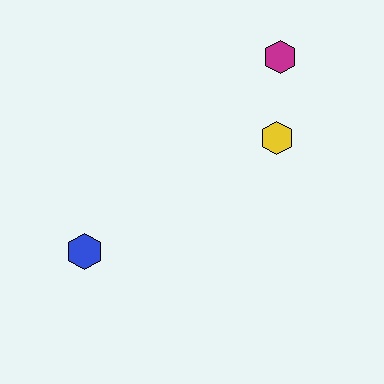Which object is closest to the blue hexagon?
The yellow hexagon is closest to the blue hexagon.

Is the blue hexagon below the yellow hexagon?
Yes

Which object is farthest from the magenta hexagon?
The blue hexagon is farthest from the magenta hexagon.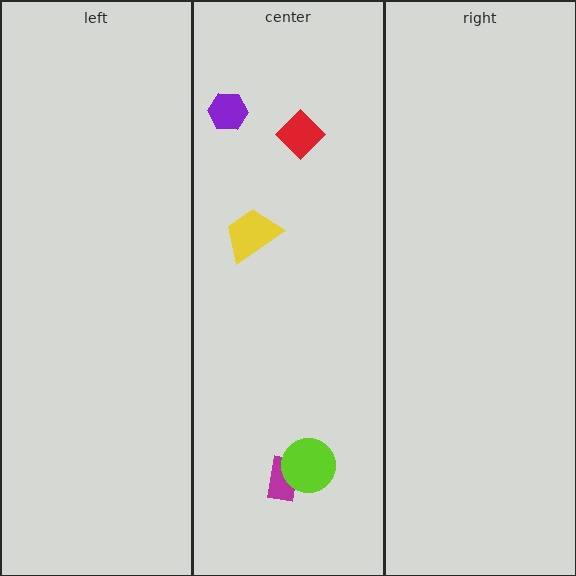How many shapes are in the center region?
5.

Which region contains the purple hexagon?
The center region.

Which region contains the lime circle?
The center region.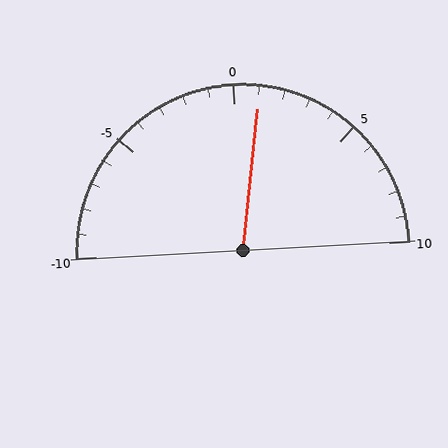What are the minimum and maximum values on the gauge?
The gauge ranges from -10 to 10.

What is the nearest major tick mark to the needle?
The nearest major tick mark is 0.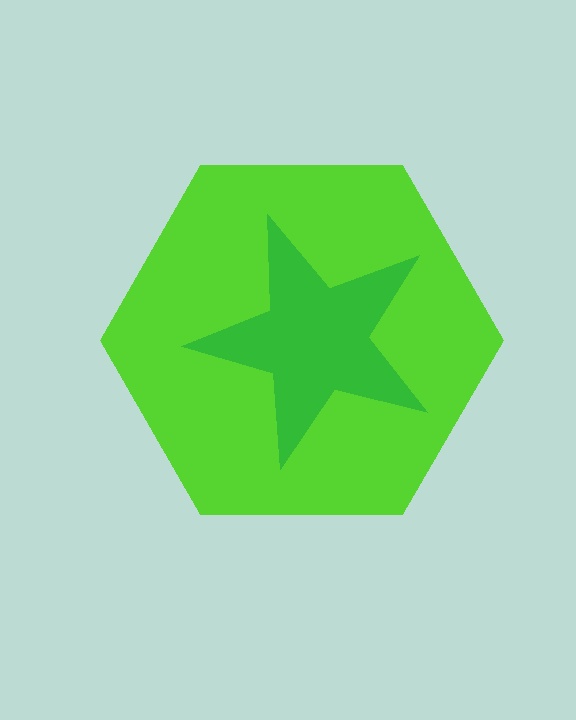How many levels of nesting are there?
2.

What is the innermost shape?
The green star.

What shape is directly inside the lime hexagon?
The green star.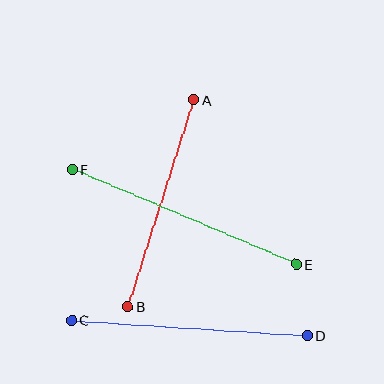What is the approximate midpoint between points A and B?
The midpoint is at approximately (161, 203) pixels.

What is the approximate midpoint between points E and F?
The midpoint is at approximately (184, 217) pixels.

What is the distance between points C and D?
The distance is approximately 236 pixels.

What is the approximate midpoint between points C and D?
The midpoint is at approximately (189, 328) pixels.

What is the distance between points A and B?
The distance is approximately 217 pixels.